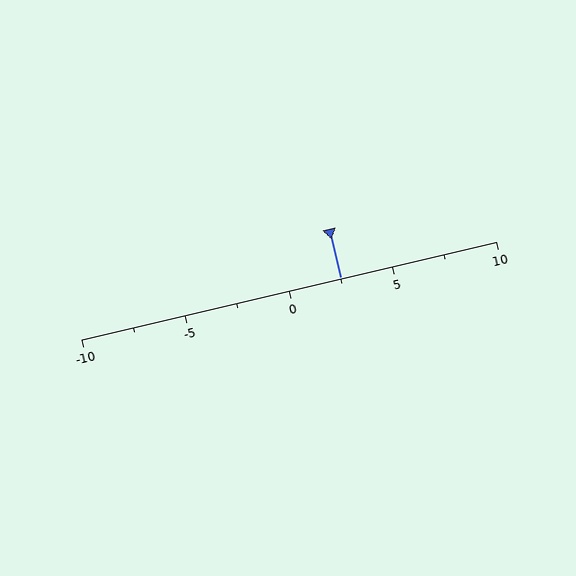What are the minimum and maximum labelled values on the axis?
The axis runs from -10 to 10.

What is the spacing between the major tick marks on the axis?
The major ticks are spaced 5 apart.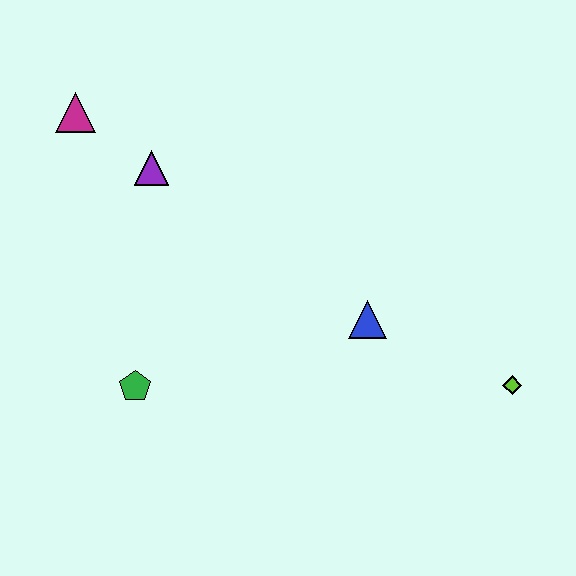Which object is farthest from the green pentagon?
The lime diamond is farthest from the green pentagon.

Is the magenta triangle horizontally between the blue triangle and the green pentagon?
No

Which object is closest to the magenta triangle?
The purple triangle is closest to the magenta triangle.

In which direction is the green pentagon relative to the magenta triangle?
The green pentagon is below the magenta triangle.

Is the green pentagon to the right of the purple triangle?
No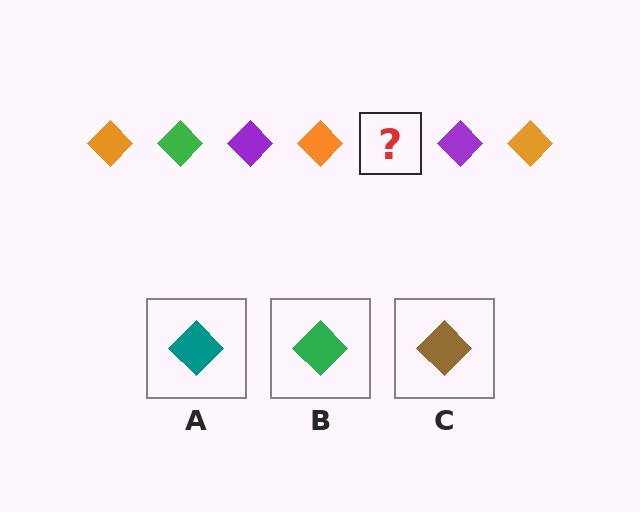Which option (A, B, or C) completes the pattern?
B.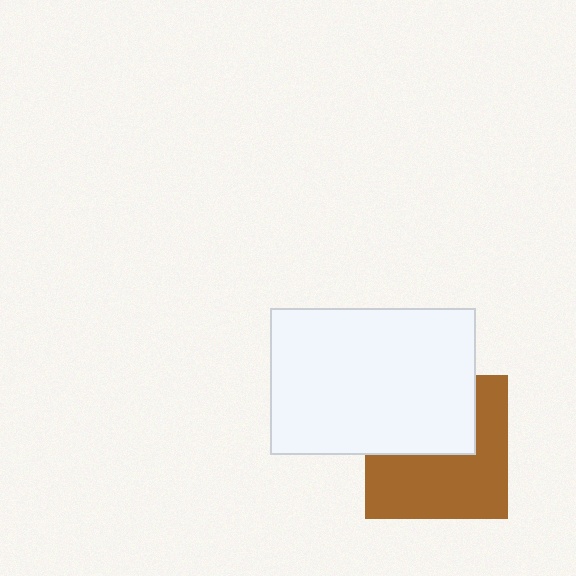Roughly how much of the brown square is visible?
About half of it is visible (roughly 57%).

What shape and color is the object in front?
The object in front is a white rectangle.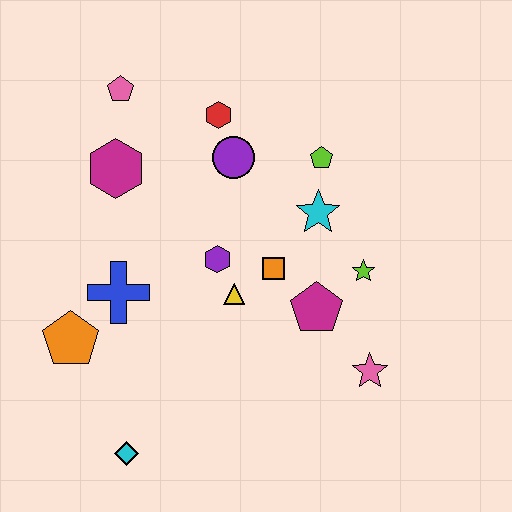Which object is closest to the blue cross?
The orange pentagon is closest to the blue cross.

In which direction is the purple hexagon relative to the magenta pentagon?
The purple hexagon is to the left of the magenta pentagon.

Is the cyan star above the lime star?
Yes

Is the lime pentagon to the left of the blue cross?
No